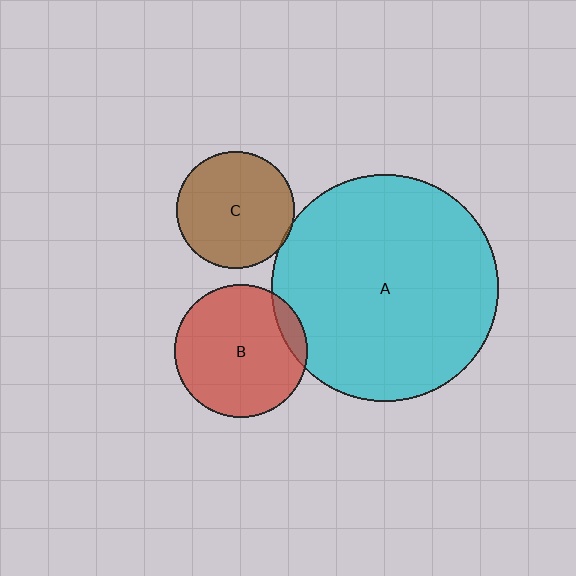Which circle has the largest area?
Circle A (cyan).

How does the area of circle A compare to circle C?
Approximately 3.7 times.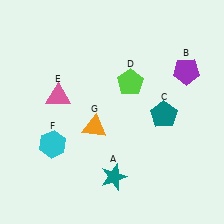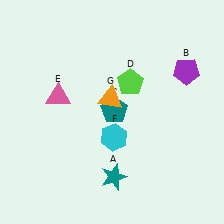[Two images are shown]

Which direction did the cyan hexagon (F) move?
The cyan hexagon (F) moved right.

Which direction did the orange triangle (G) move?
The orange triangle (G) moved up.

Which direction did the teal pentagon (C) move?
The teal pentagon (C) moved left.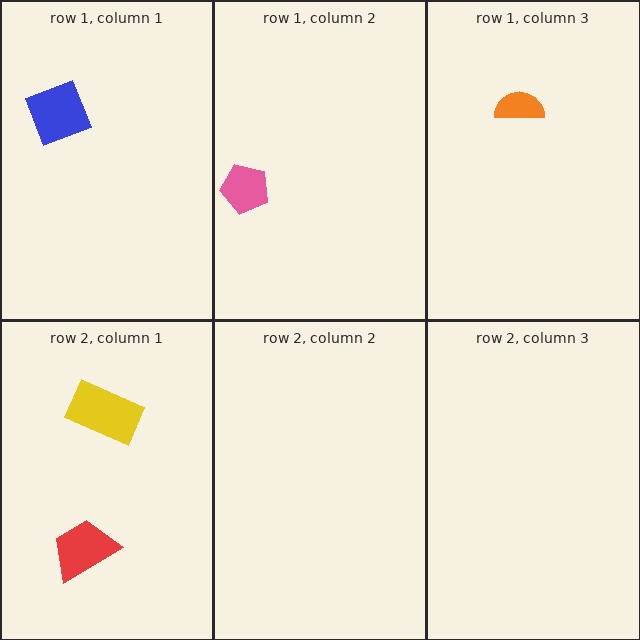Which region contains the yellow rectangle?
The row 2, column 1 region.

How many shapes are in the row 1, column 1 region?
1.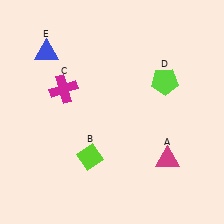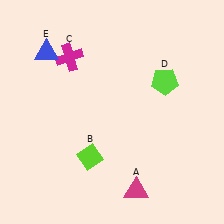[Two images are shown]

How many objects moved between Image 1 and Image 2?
2 objects moved between the two images.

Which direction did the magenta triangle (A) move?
The magenta triangle (A) moved left.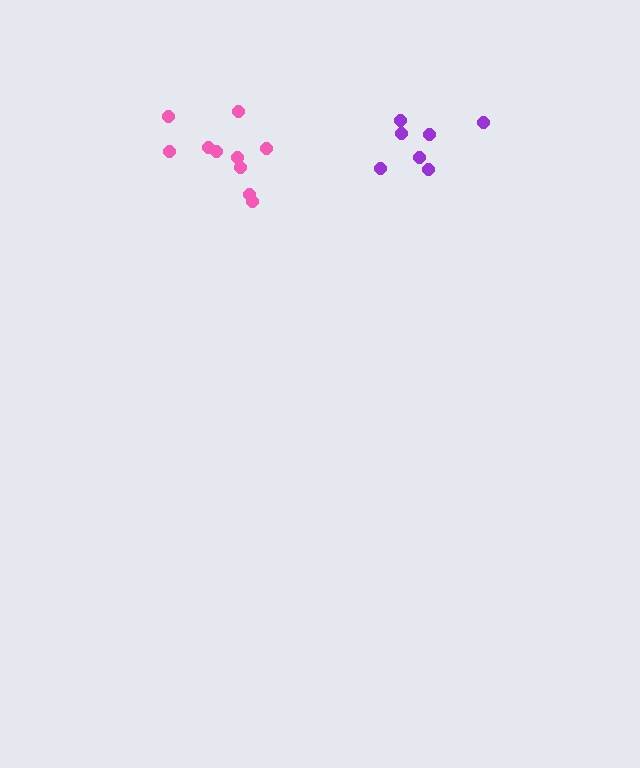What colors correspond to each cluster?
The clusters are colored: purple, pink.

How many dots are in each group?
Group 1: 7 dots, Group 2: 10 dots (17 total).